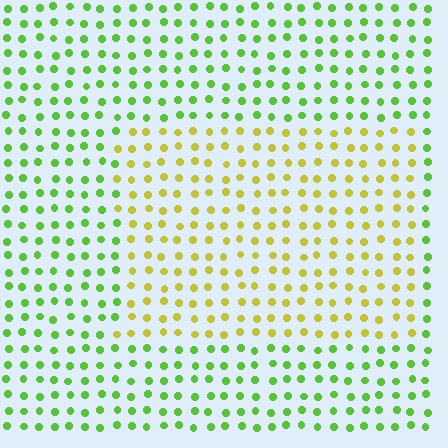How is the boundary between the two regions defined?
The boundary is defined purely by a slight shift in hue (about 46 degrees). Spacing, size, and orientation are identical on both sides.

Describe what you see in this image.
The image is filled with small lime elements in a uniform arrangement. A rectangle-shaped region is visible where the elements are tinted to a slightly different hue, forming a subtle color boundary.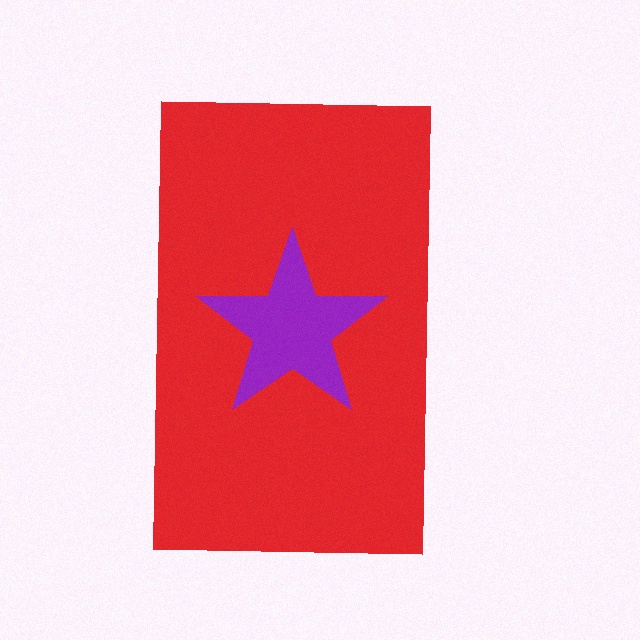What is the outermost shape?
The red rectangle.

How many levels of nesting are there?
2.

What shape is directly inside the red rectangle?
The purple star.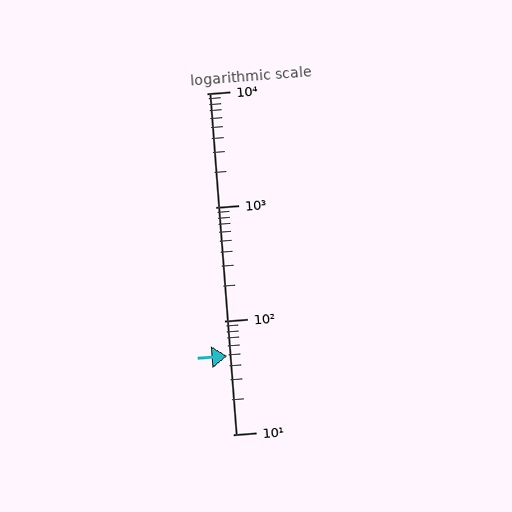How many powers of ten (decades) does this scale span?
The scale spans 3 decades, from 10 to 10000.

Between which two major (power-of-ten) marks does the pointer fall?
The pointer is between 10 and 100.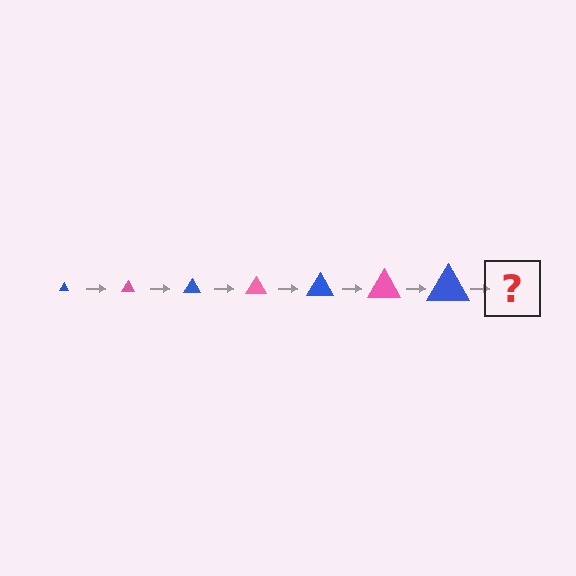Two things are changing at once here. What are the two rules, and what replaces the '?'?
The two rules are that the triangle grows larger each step and the color cycles through blue and pink. The '?' should be a pink triangle, larger than the previous one.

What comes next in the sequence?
The next element should be a pink triangle, larger than the previous one.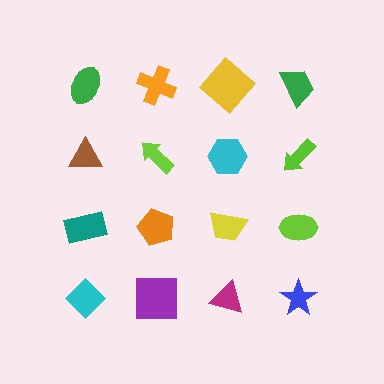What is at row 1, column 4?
A green trapezoid.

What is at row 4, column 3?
A magenta triangle.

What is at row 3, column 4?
A lime ellipse.